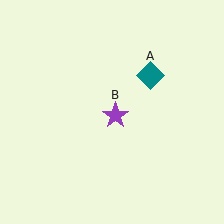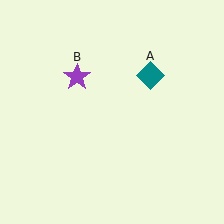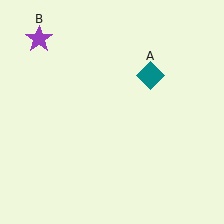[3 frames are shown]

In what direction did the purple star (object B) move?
The purple star (object B) moved up and to the left.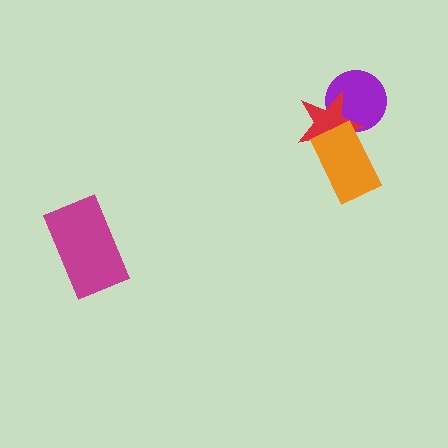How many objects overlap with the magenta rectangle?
0 objects overlap with the magenta rectangle.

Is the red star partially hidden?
Yes, it is partially covered by another shape.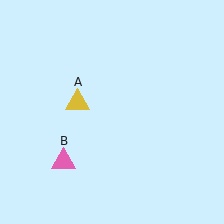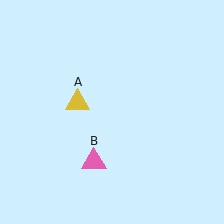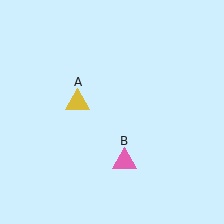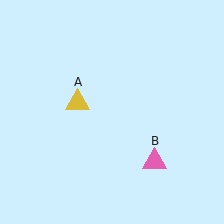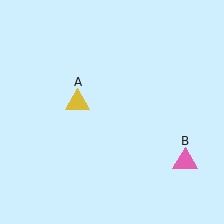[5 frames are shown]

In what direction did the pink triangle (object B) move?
The pink triangle (object B) moved right.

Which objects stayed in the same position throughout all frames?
Yellow triangle (object A) remained stationary.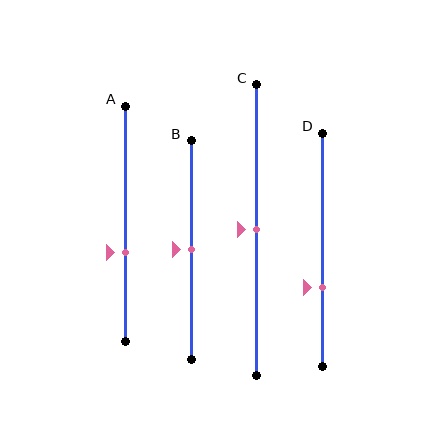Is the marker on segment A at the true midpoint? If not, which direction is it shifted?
No, the marker on segment A is shifted downward by about 12% of the segment length.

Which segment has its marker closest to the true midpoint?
Segment B has its marker closest to the true midpoint.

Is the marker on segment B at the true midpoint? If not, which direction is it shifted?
Yes, the marker on segment B is at the true midpoint.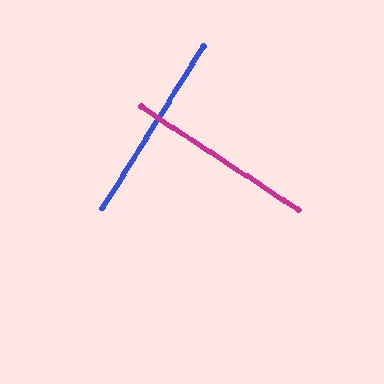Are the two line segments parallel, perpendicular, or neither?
Perpendicular — they meet at approximately 89°.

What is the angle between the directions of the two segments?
Approximately 89 degrees.